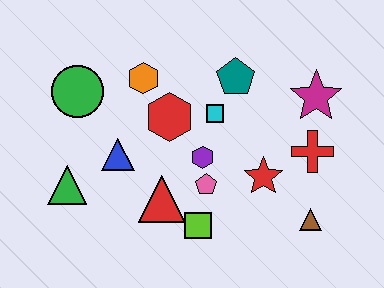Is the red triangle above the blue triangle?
No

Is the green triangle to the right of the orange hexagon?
No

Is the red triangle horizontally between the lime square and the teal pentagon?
No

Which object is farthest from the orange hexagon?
The brown triangle is farthest from the orange hexagon.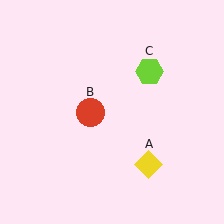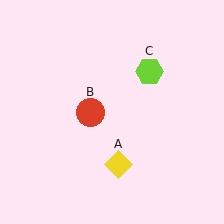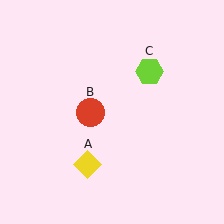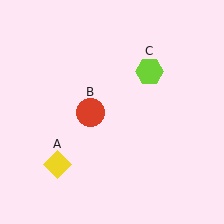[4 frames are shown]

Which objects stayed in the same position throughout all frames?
Red circle (object B) and lime hexagon (object C) remained stationary.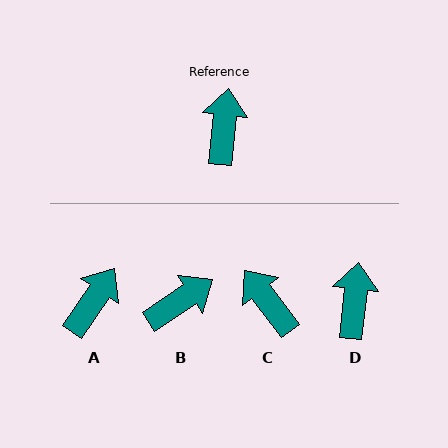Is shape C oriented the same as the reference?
No, it is off by about 43 degrees.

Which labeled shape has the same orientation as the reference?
D.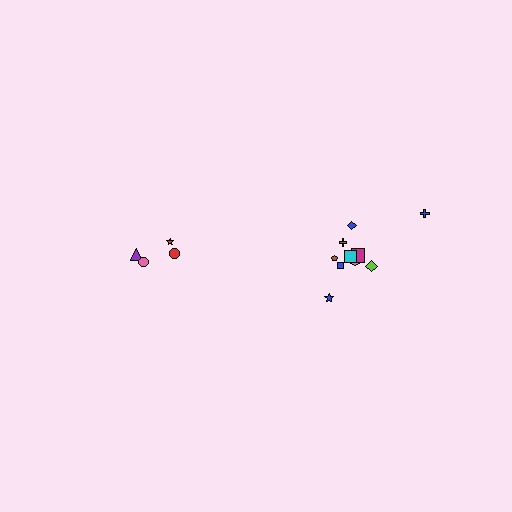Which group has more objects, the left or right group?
The right group.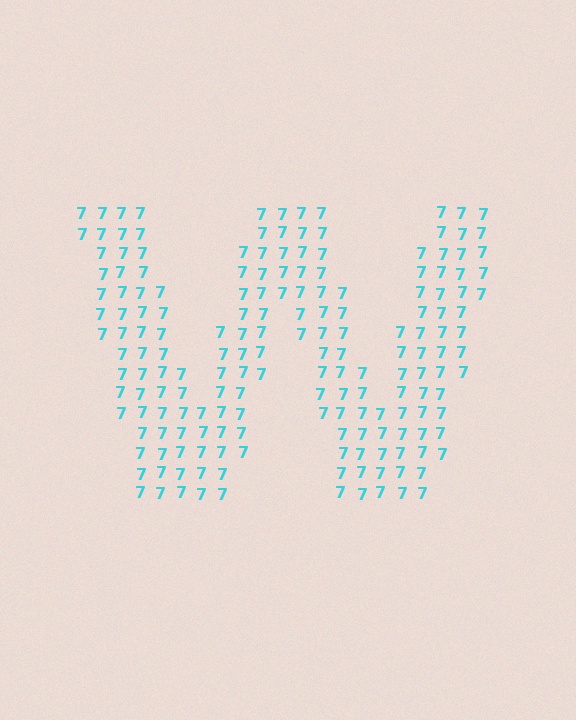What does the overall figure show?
The overall figure shows the letter W.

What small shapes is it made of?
It is made of small digit 7's.